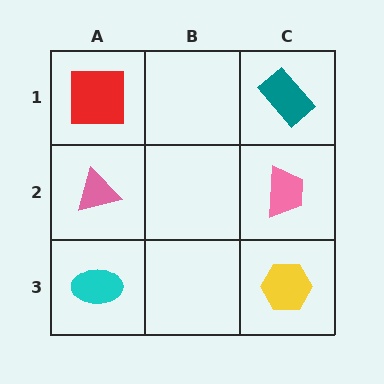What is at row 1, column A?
A red square.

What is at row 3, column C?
A yellow hexagon.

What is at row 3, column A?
A cyan ellipse.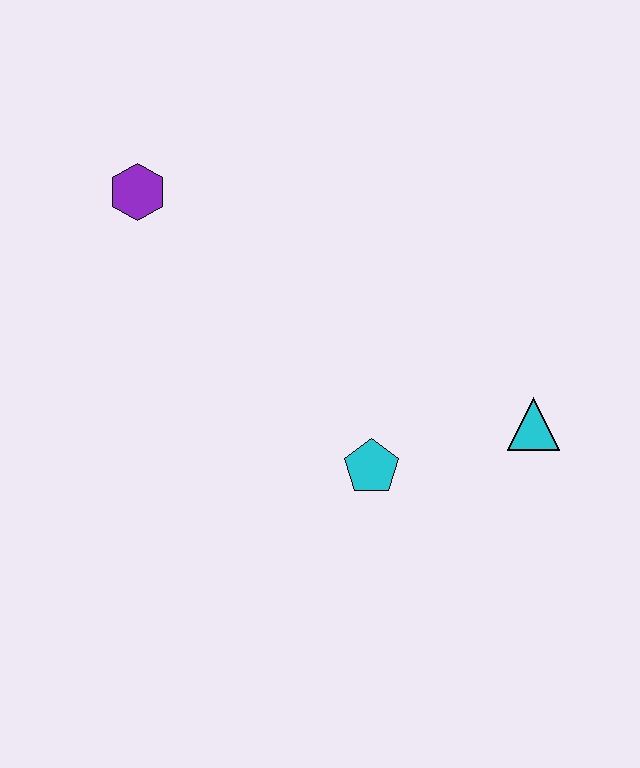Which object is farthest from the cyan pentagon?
The purple hexagon is farthest from the cyan pentagon.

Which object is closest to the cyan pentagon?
The cyan triangle is closest to the cyan pentagon.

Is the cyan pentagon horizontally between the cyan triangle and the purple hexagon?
Yes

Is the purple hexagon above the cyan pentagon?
Yes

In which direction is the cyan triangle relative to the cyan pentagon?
The cyan triangle is to the right of the cyan pentagon.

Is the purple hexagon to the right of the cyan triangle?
No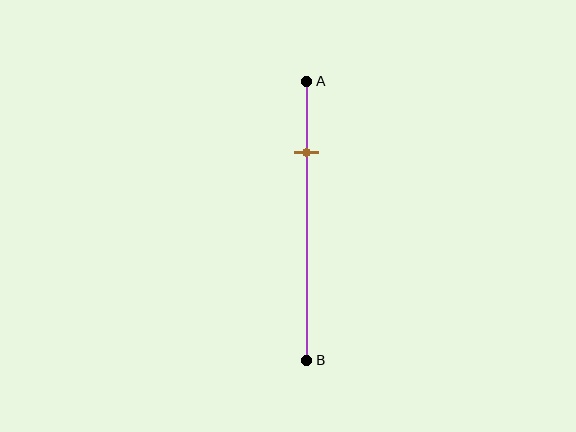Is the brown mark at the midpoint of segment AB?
No, the mark is at about 25% from A, not at the 50% midpoint.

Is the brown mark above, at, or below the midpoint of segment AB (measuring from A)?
The brown mark is above the midpoint of segment AB.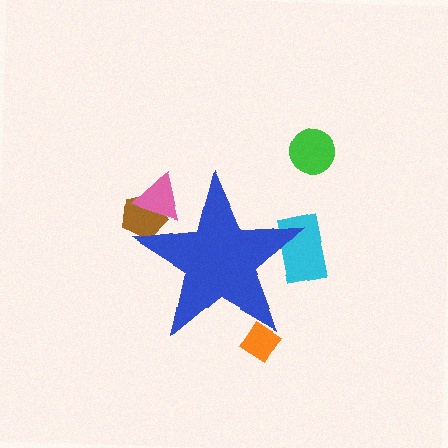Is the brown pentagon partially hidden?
Yes, the brown pentagon is partially hidden behind the blue star.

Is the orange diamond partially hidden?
Yes, the orange diamond is partially hidden behind the blue star.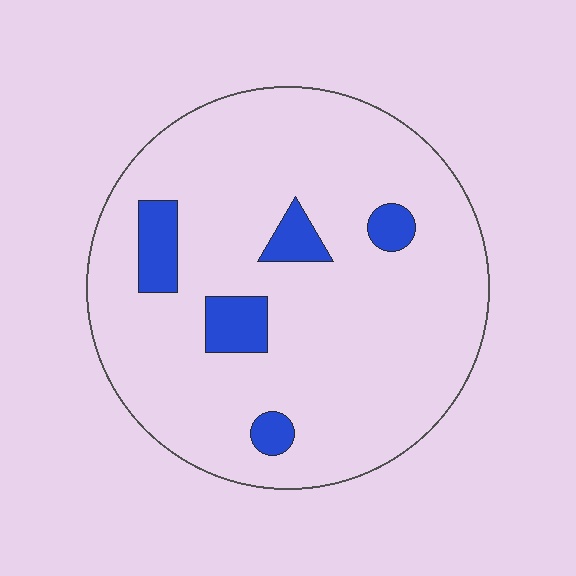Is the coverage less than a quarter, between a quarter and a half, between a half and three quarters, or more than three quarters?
Less than a quarter.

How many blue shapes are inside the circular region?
5.